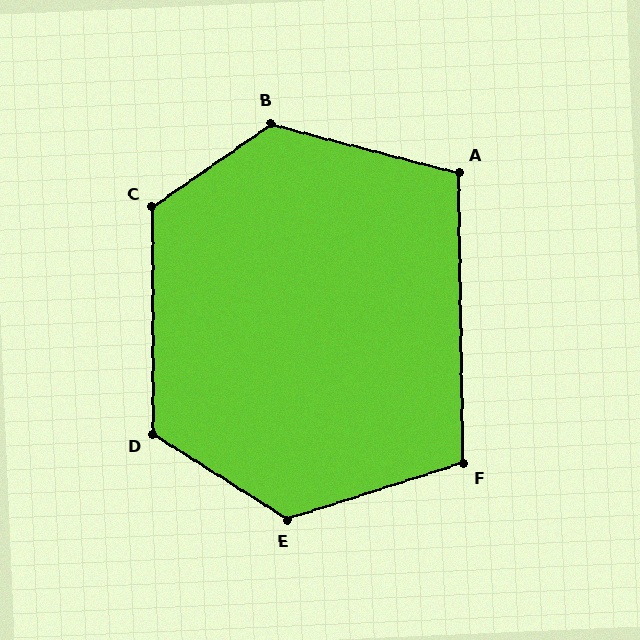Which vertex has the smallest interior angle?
A, at approximately 106 degrees.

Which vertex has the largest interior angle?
B, at approximately 130 degrees.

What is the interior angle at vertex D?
Approximately 123 degrees (obtuse).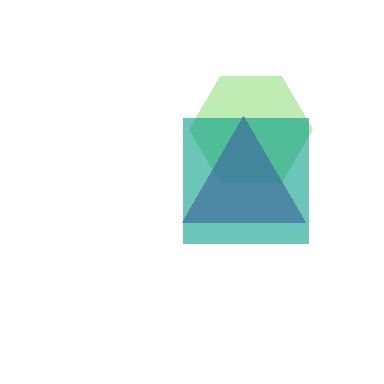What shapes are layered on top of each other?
The layered shapes are: a lime hexagon, a purple triangle, a teal square.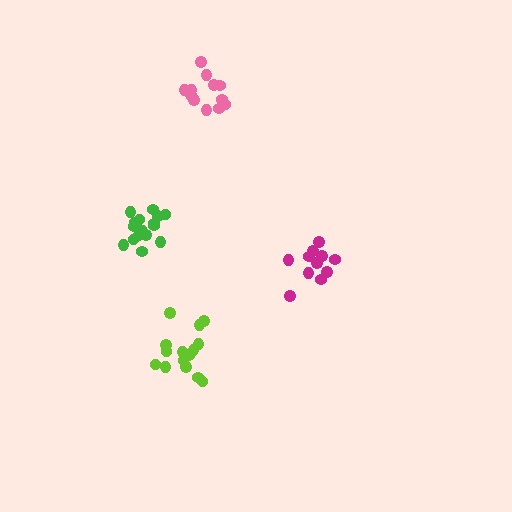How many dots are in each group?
Group 1: 17 dots, Group 2: 12 dots, Group 3: 16 dots, Group 4: 11 dots (56 total).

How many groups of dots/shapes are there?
There are 4 groups.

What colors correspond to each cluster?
The clusters are colored: green, pink, lime, magenta.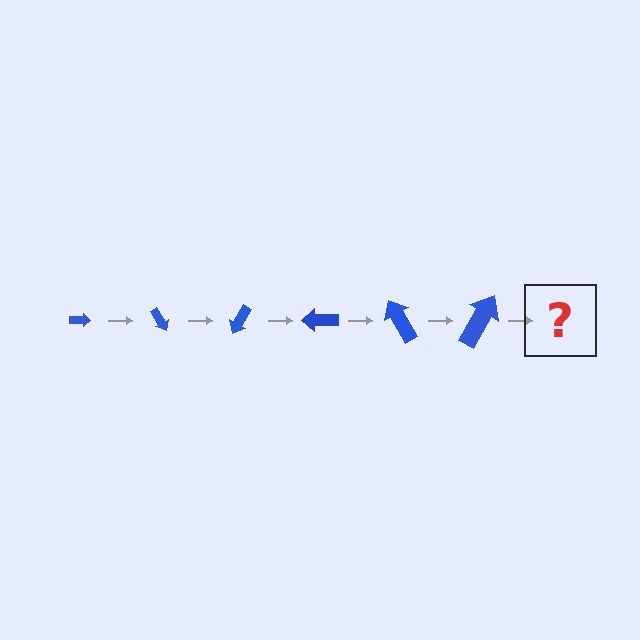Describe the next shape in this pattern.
It should be an arrow, larger than the previous one and rotated 360 degrees from the start.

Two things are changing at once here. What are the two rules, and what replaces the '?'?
The two rules are that the arrow grows larger each step and it rotates 60 degrees each step. The '?' should be an arrow, larger than the previous one and rotated 360 degrees from the start.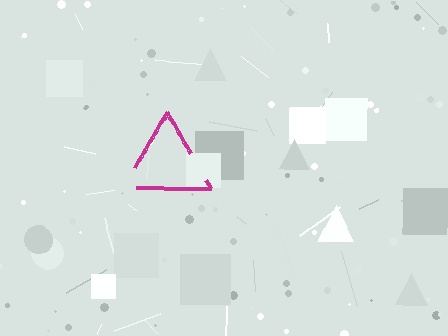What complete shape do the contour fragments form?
The contour fragments form a triangle.